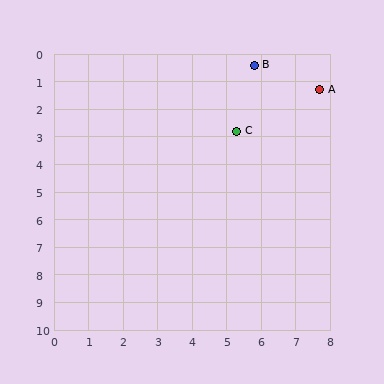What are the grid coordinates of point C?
Point C is at approximately (5.3, 2.8).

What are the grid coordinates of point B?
Point B is at approximately (5.8, 0.4).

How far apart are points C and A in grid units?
Points C and A are about 2.8 grid units apart.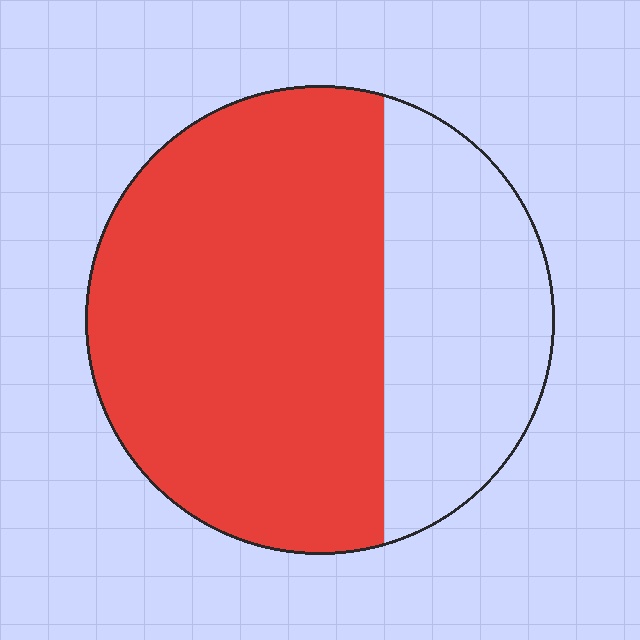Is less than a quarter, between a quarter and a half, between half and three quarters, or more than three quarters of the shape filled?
Between half and three quarters.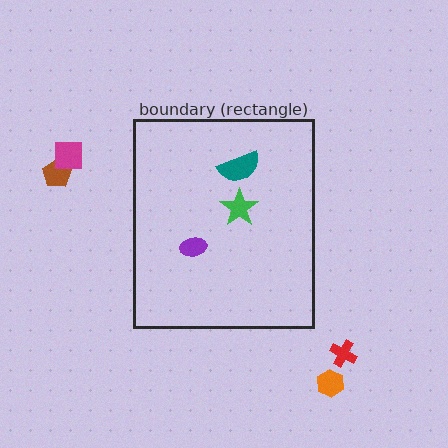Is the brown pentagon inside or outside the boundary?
Outside.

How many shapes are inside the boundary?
3 inside, 4 outside.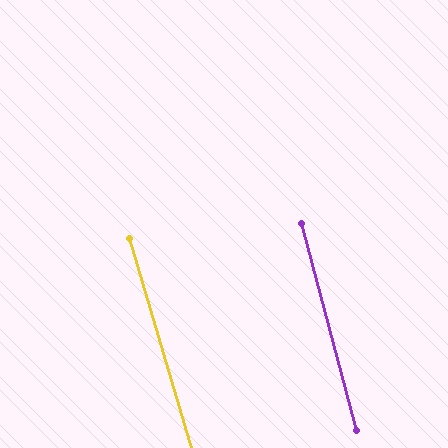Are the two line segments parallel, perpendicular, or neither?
Parallel — their directions differ by only 1.8°.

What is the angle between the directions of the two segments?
Approximately 2 degrees.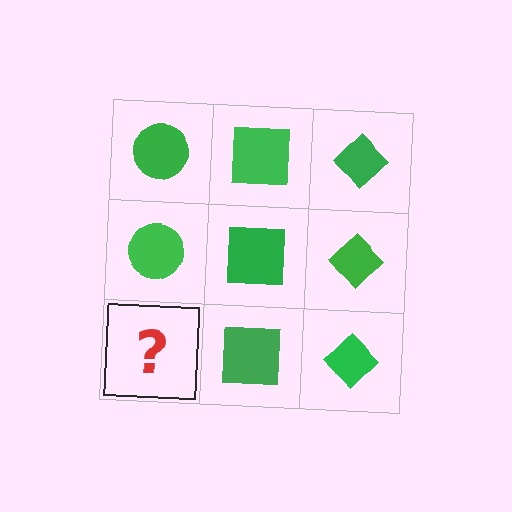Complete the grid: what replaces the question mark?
The question mark should be replaced with a green circle.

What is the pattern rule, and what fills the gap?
The rule is that each column has a consistent shape. The gap should be filled with a green circle.